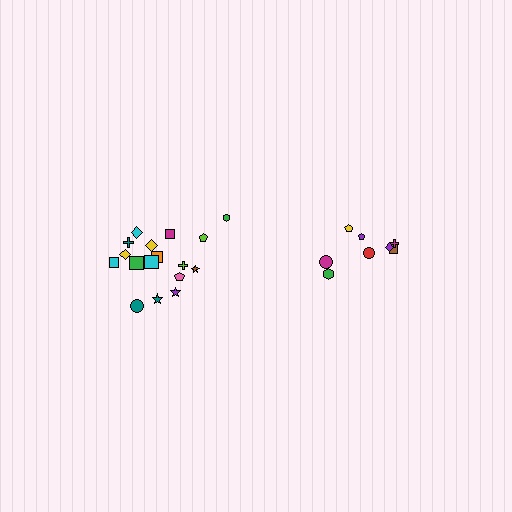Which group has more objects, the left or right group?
The left group.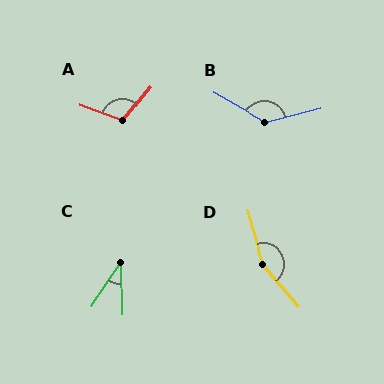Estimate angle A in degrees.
Approximately 110 degrees.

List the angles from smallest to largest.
C (35°), A (110°), B (136°), D (156°).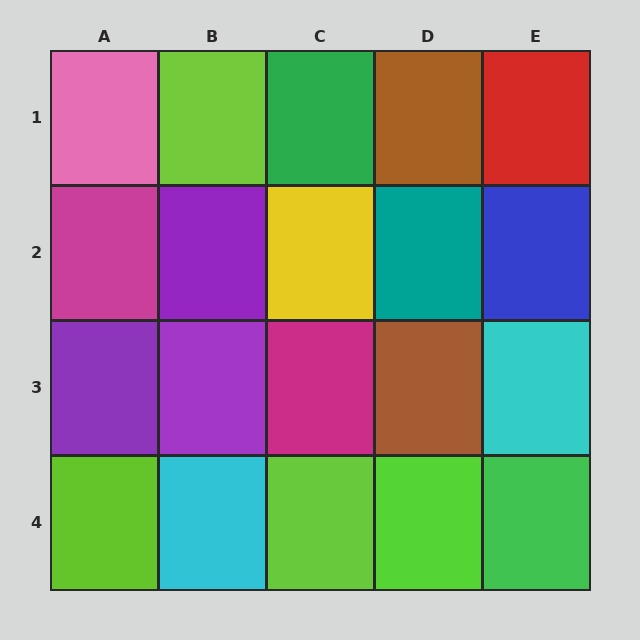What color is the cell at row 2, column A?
Magenta.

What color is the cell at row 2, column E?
Blue.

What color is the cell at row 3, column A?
Purple.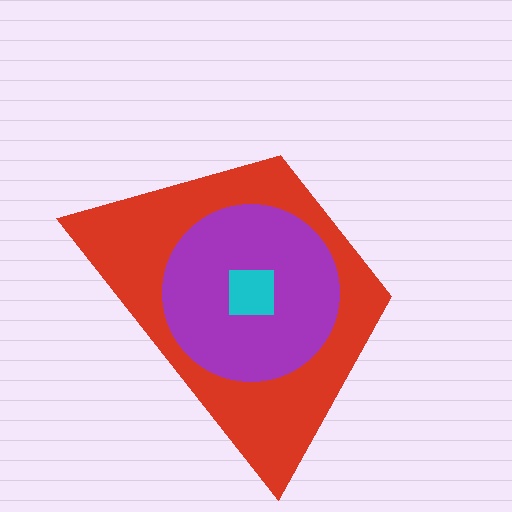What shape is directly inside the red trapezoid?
The purple circle.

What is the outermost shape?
The red trapezoid.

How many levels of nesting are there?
3.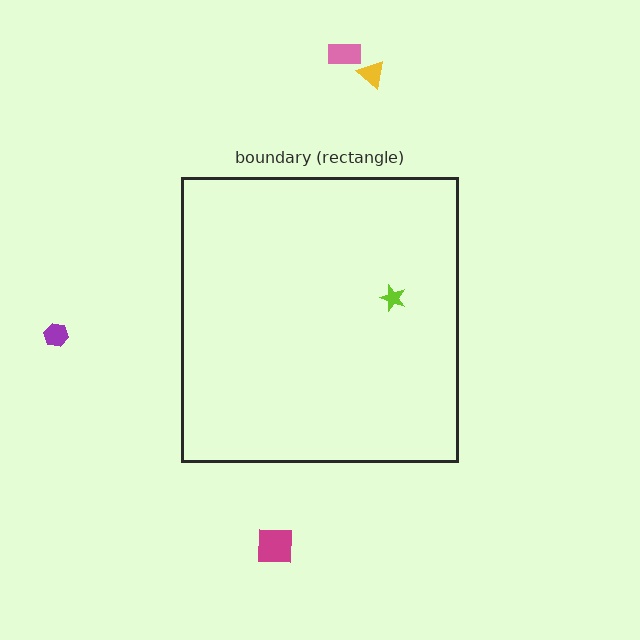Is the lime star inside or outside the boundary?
Inside.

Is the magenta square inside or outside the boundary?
Outside.